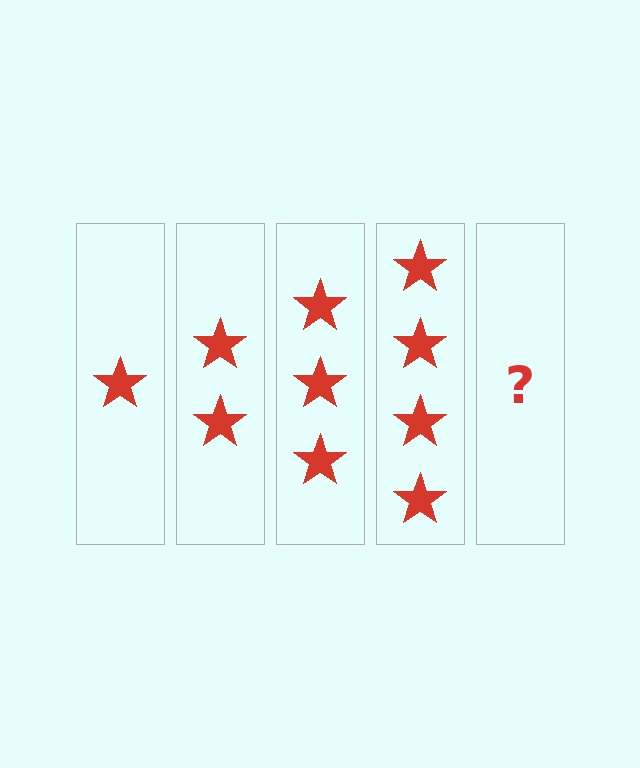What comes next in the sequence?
The next element should be 5 stars.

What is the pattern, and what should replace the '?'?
The pattern is that each step adds one more star. The '?' should be 5 stars.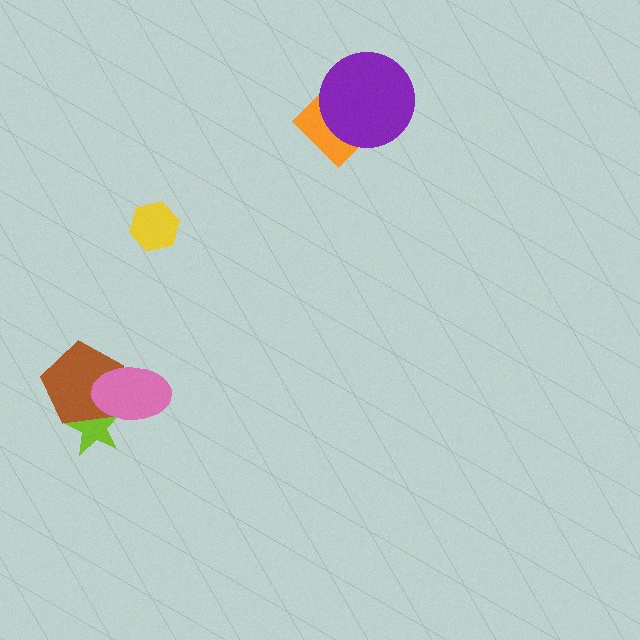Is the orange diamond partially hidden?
Yes, it is partially covered by another shape.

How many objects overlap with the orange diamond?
1 object overlaps with the orange diamond.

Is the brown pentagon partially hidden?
Yes, it is partially covered by another shape.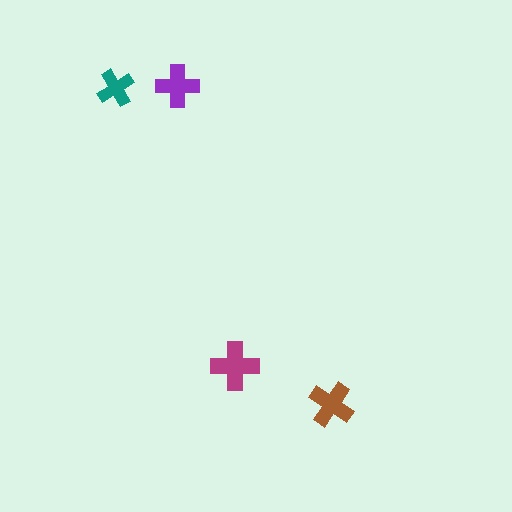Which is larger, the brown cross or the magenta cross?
The magenta one.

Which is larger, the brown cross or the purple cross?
The brown one.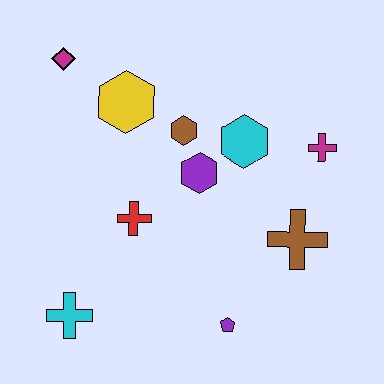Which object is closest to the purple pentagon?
The brown cross is closest to the purple pentagon.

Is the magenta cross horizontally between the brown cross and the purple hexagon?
No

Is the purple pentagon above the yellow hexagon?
No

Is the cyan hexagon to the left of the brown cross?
Yes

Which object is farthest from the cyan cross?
The magenta cross is farthest from the cyan cross.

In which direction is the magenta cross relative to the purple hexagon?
The magenta cross is to the right of the purple hexagon.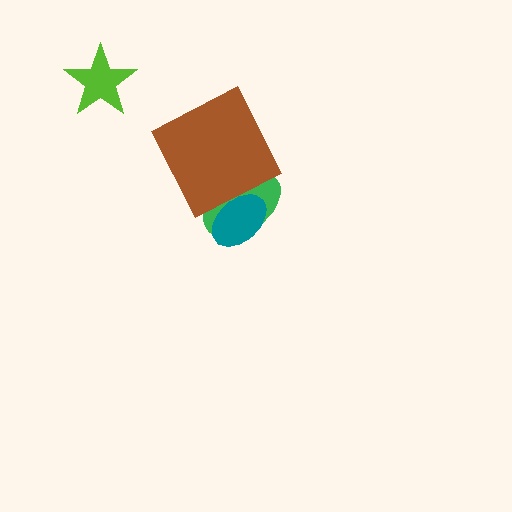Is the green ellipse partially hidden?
Yes, it is partially covered by another shape.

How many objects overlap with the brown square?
2 objects overlap with the brown square.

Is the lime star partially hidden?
No, no other shape covers it.